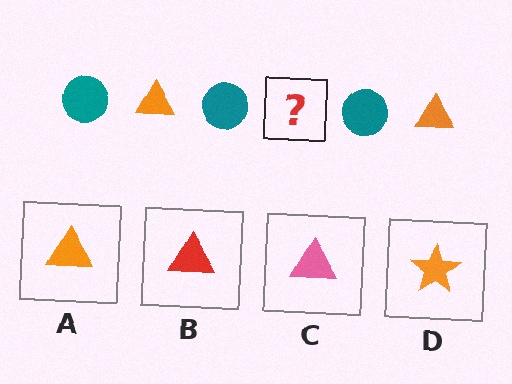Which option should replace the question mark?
Option A.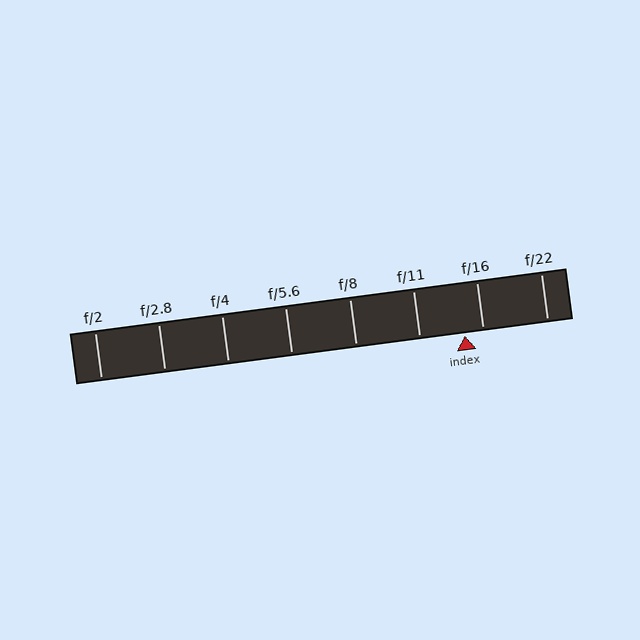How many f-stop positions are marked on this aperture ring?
There are 8 f-stop positions marked.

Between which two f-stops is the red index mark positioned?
The index mark is between f/11 and f/16.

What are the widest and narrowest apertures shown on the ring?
The widest aperture shown is f/2 and the narrowest is f/22.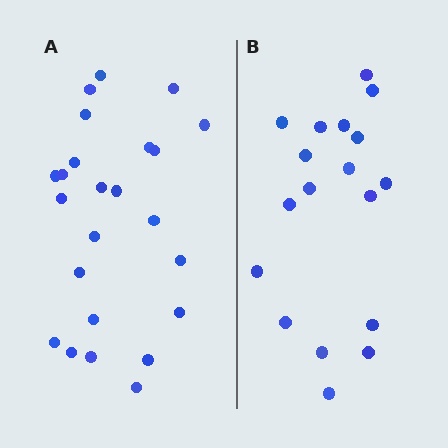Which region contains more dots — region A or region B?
Region A (the left region) has more dots.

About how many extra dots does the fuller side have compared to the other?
Region A has about 6 more dots than region B.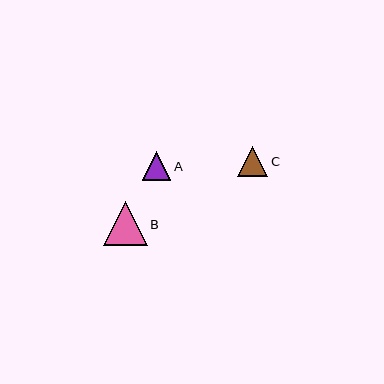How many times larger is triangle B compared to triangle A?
Triangle B is approximately 1.5 times the size of triangle A.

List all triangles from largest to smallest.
From largest to smallest: B, C, A.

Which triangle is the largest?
Triangle B is the largest with a size of approximately 44 pixels.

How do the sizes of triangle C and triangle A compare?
Triangle C and triangle A are approximately the same size.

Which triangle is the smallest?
Triangle A is the smallest with a size of approximately 28 pixels.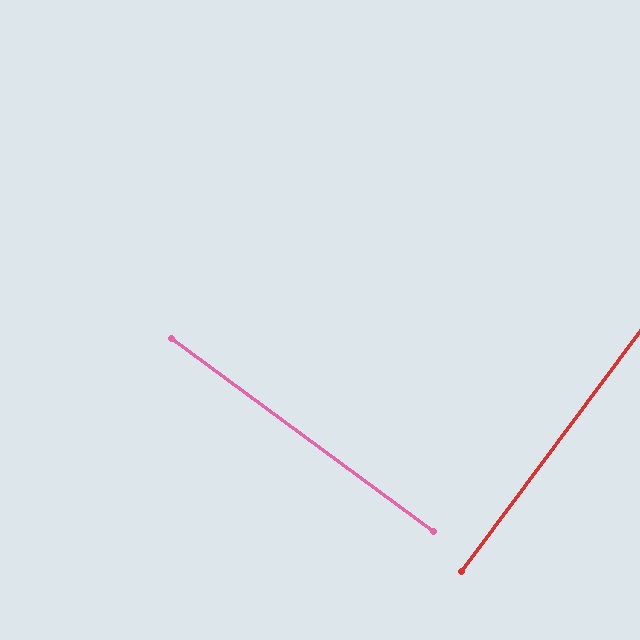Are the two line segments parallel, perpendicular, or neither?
Perpendicular — they meet at approximately 90°.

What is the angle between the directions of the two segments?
Approximately 90 degrees.